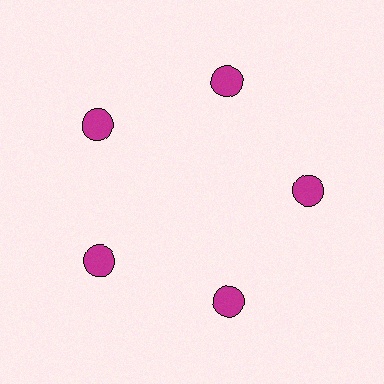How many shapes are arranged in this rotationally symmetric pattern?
There are 5 shapes, arranged in 5 groups of 1.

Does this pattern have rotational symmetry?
Yes, this pattern has 5-fold rotational symmetry. It looks the same after rotating 72 degrees around the center.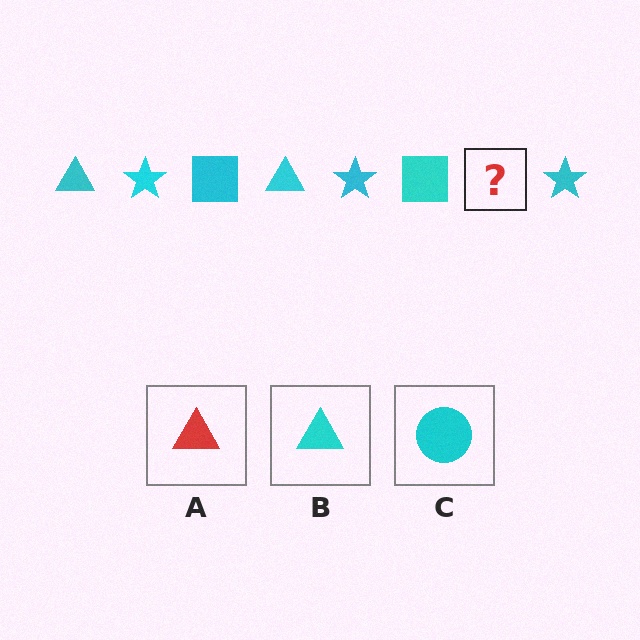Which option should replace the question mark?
Option B.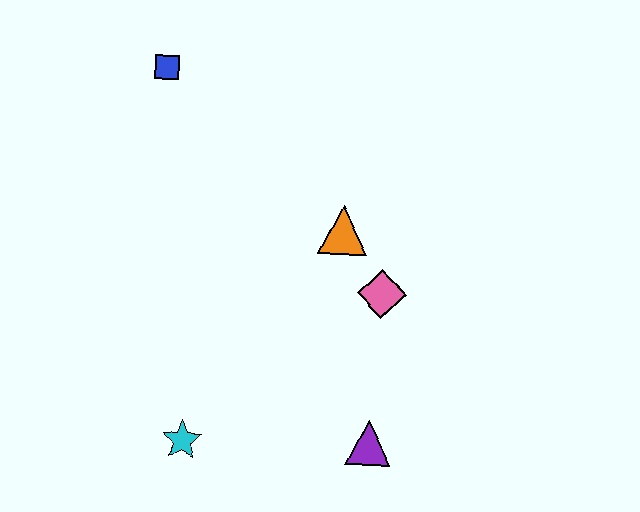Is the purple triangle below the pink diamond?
Yes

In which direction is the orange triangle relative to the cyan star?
The orange triangle is above the cyan star.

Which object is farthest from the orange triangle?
The cyan star is farthest from the orange triangle.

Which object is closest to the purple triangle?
The pink diamond is closest to the purple triangle.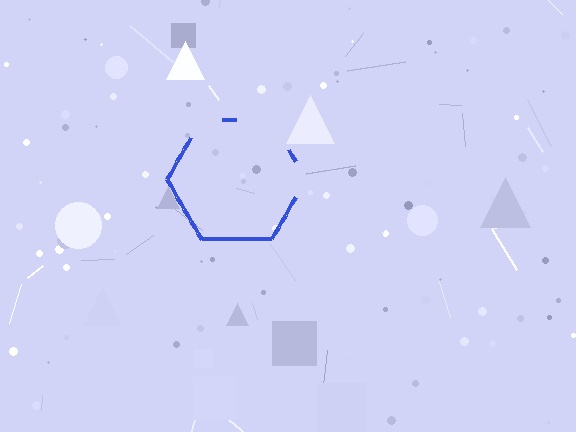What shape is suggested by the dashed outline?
The dashed outline suggests a hexagon.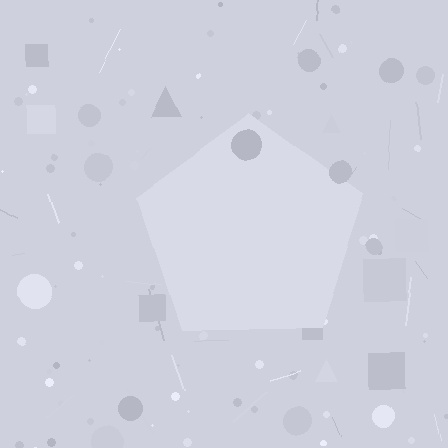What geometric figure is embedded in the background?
A pentagon is embedded in the background.